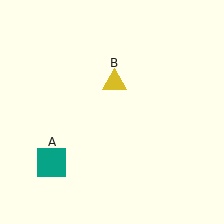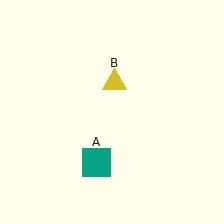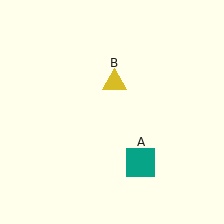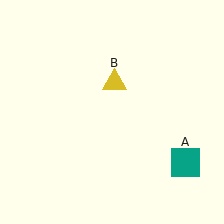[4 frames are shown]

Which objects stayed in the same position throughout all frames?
Yellow triangle (object B) remained stationary.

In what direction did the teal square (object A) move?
The teal square (object A) moved right.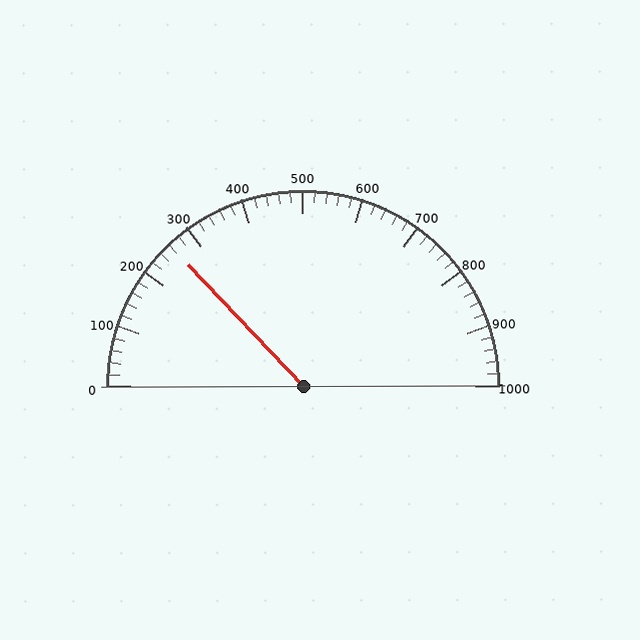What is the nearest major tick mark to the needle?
The nearest major tick mark is 300.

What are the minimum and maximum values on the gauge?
The gauge ranges from 0 to 1000.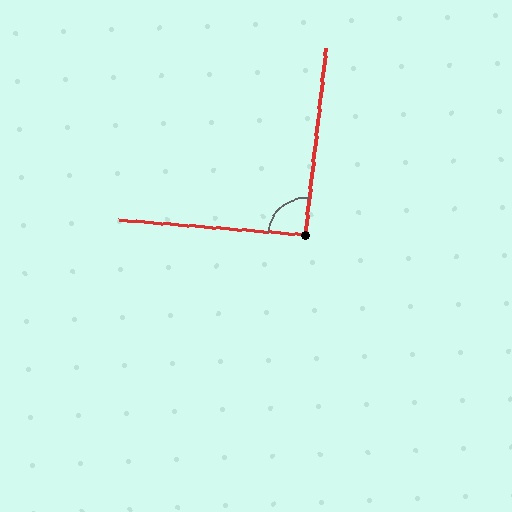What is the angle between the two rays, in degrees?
Approximately 92 degrees.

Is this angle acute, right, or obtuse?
It is approximately a right angle.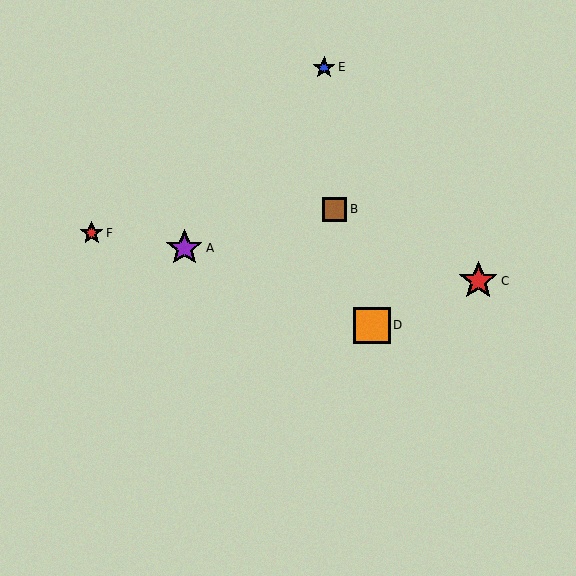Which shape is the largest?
The red star (labeled C) is the largest.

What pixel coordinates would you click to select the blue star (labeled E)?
Click at (324, 67) to select the blue star E.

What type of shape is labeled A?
Shape A is a purple star.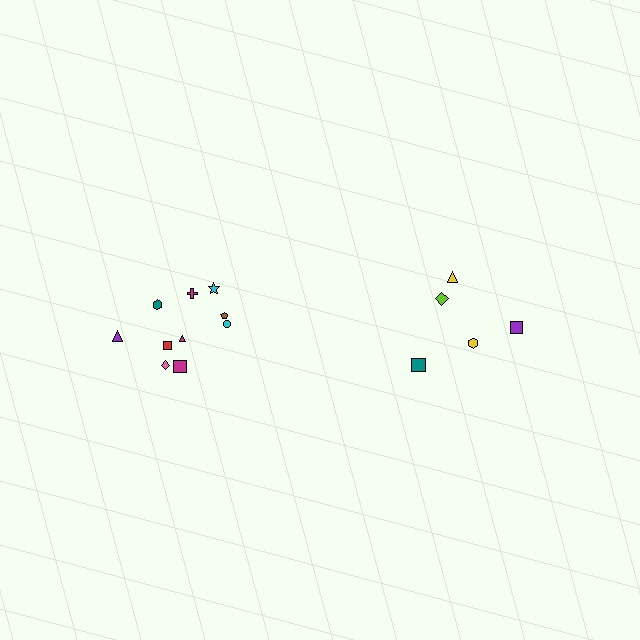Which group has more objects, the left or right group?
The left group.